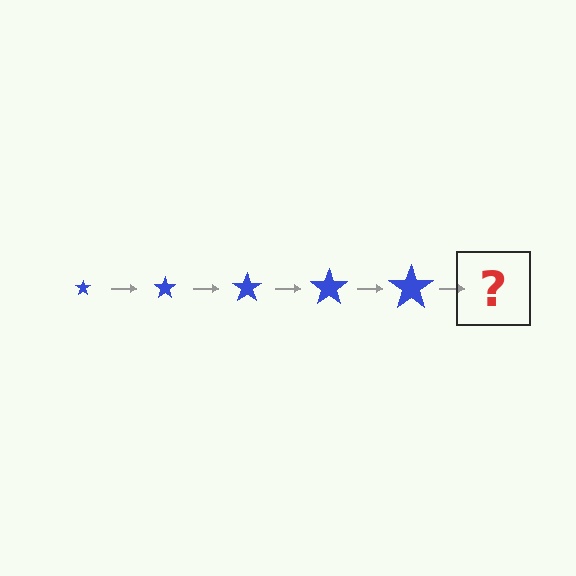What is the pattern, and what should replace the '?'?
The pattern is that the star gets progressively larger each step. The '?' should be a blue star, larger than the previous one.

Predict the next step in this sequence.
The next step is a blue star, larger than the previous one.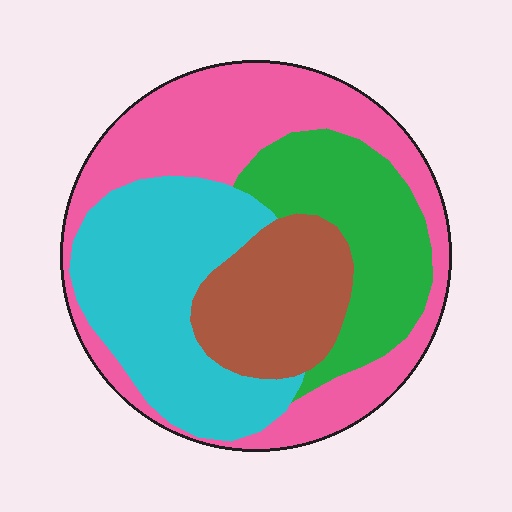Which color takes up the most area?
Pink, at roughly 35%.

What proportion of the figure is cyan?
Cyan takes up about one quarter (1/4) of the figure.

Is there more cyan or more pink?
Pink.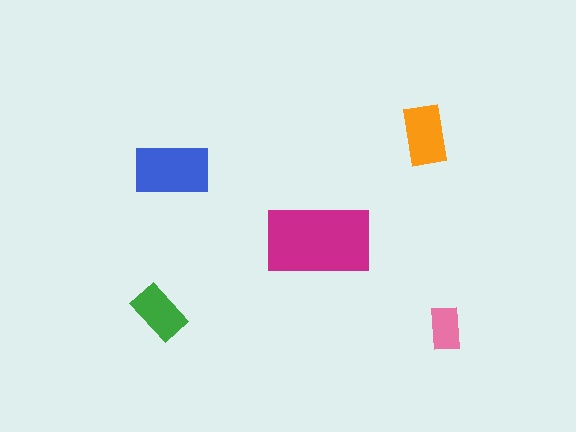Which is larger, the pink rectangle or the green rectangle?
The green one.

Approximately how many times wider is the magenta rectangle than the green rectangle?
About 2 times wider.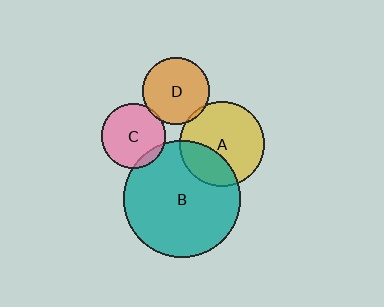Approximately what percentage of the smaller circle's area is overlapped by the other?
Approximately 30%.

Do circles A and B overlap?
Yes.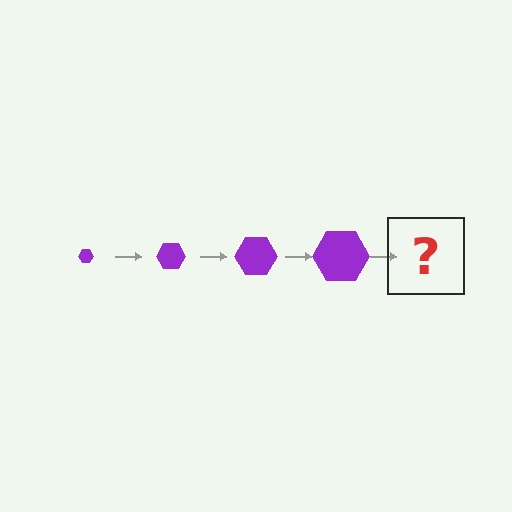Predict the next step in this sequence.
The next step is a purple hexagon, larger than the previous one.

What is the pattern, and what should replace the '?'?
The pattern is that the hexagon gets progressively larger each step. The '?' should be a purple hexagon, larger than the previous one.